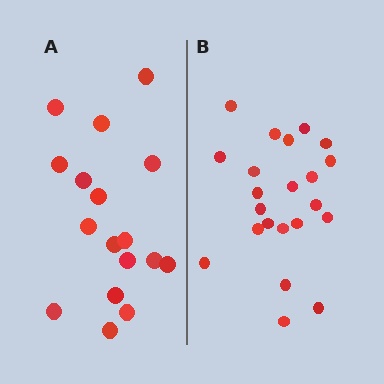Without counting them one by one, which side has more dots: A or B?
Region B (the right region) has more dots.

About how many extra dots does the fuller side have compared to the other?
Region B has about 5 more dots than region A.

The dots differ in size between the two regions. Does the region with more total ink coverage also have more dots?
No. Region A has more total ink coverage because its dots are larger, but region B actually contains more individual dots. Total area can be misleading — the number of items is what matters here.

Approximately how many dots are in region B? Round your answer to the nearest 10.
About 20 dots. (The exact count is 22, which rounds to 20.)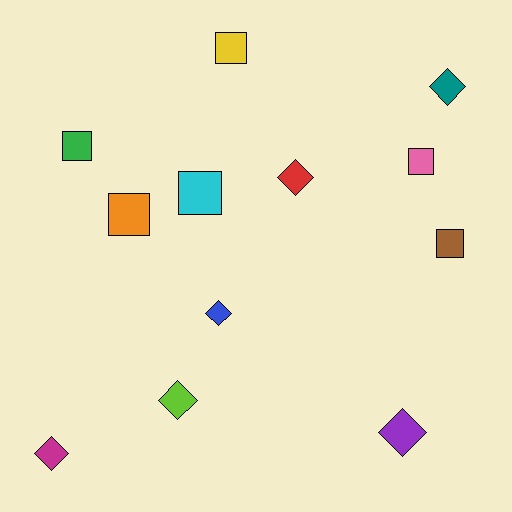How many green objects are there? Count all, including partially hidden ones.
There is 1 green object.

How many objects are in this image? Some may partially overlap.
There are 12 objects.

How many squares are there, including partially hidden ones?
There are 6 squares.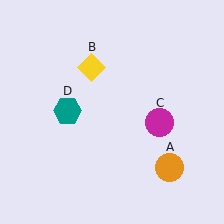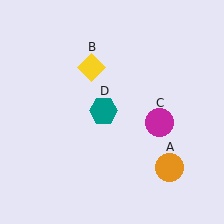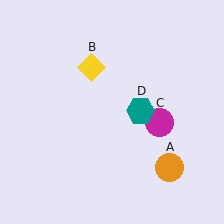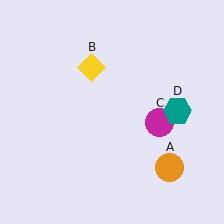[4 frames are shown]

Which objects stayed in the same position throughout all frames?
Orange circle (object A) and yellow diamond (object B) and magenta circle (object C) remained stationary.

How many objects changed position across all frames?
1 object changed position: teal hexagon (object D).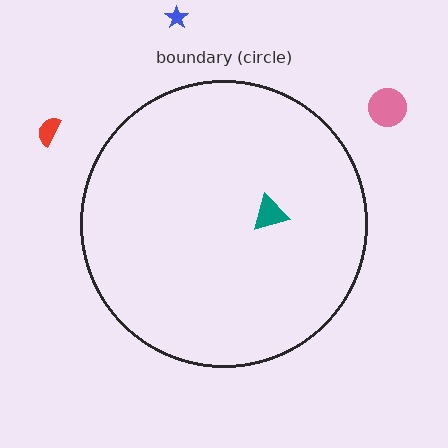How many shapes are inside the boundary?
1 inside, 3 outside.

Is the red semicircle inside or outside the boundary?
Outside.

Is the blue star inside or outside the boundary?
Outside.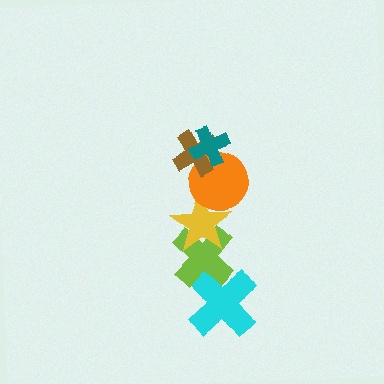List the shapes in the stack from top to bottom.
From top to bottom: the teal cross, the brown cross, the orange circle, the yellow star, the lime cross, the cyan cross.